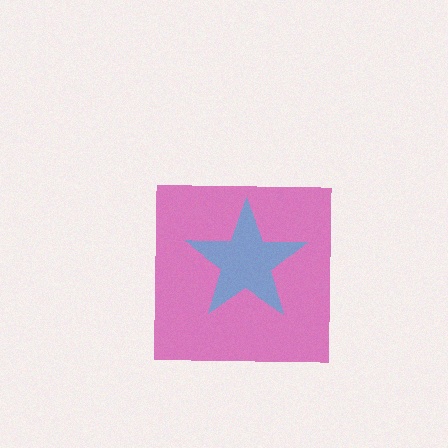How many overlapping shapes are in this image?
There are 2 overlapping shapes in the image.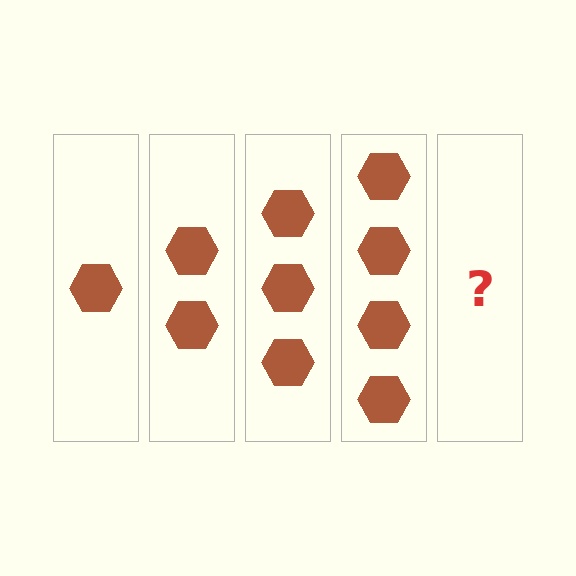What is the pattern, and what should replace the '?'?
The pattern is that each step adds one more hexagon. The '?' should be 5 hexagons.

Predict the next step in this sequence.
The next step is 5 hexagons.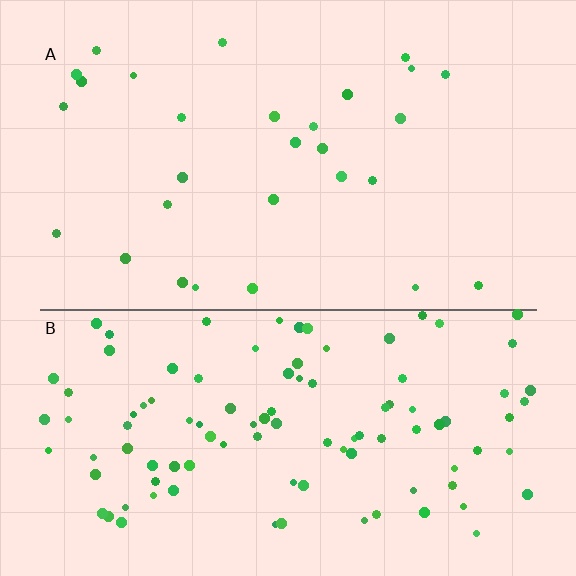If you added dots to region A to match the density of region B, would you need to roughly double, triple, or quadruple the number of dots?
Approximately quadruple.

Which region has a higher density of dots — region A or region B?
B (the bottom).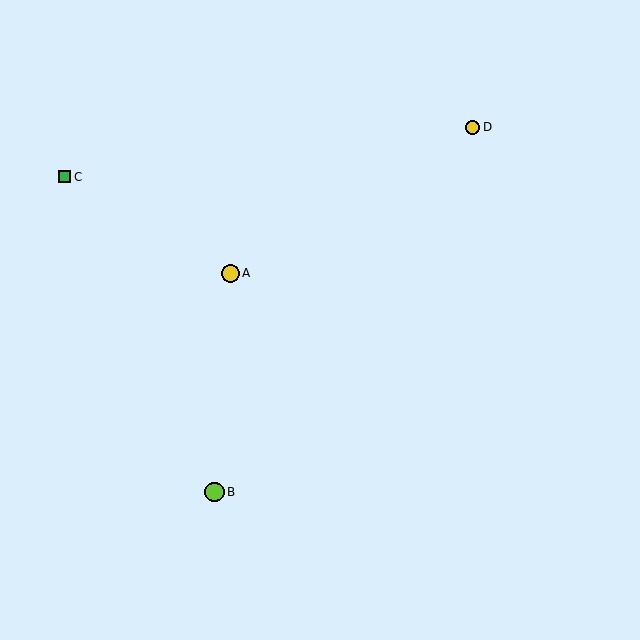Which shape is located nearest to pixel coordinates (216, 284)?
The yellow circle (labeled A) at (230, 273) is nearest to that location.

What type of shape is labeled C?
Shape C is a green square.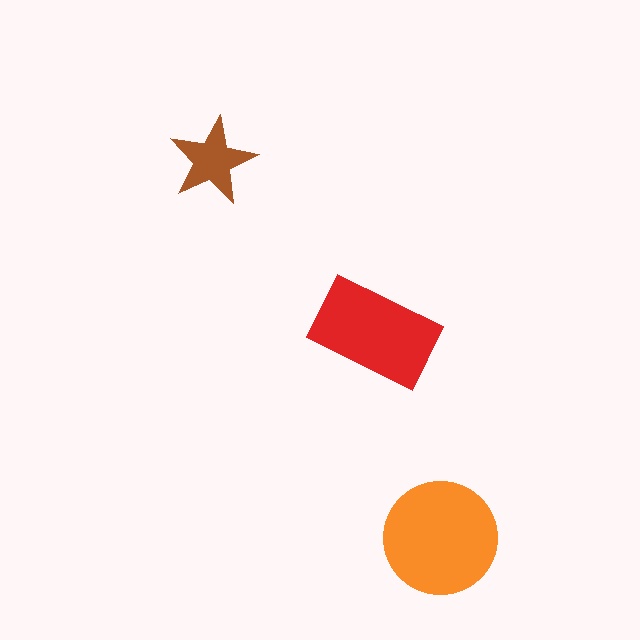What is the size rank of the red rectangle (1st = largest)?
2nd.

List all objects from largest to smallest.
The orange circle, the red rectangle, the brown star.